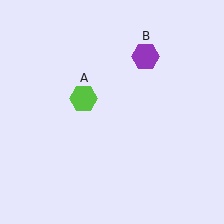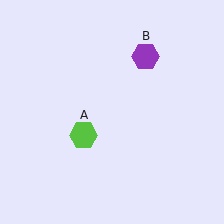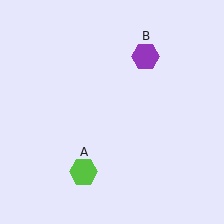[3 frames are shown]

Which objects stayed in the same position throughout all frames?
Purple hexagon (object B) remained stationary.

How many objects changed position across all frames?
1 object changed position: lime hexagon (object A).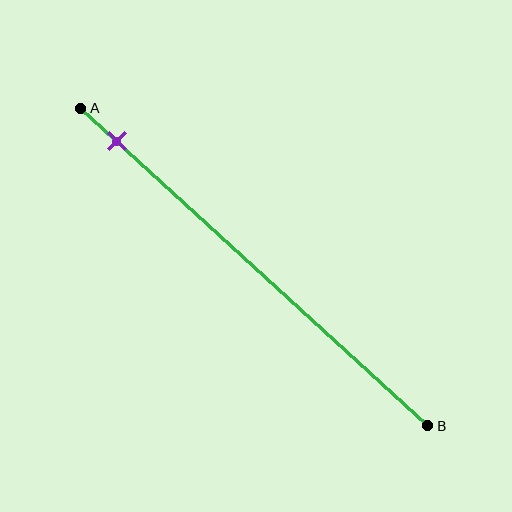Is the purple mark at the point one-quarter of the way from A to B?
No, the mark is at about 10% from A, not at the 25% one-quarter point.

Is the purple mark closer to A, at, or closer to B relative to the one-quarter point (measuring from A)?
The purple mark is closer to point A than the one-quarter point of segment AB.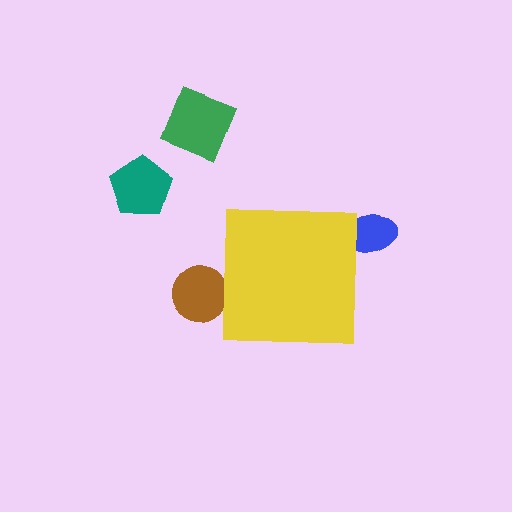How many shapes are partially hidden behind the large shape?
2 shapes are partially hidden.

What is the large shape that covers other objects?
A yellow square.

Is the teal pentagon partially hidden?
No, the teal pentagon is fully visible.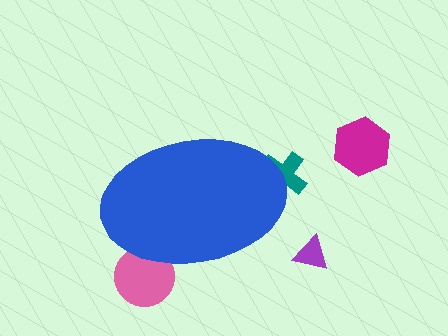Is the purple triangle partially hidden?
No, the purple triangle is fully visible.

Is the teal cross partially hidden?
Yes, the teal cross is partially hidden behind the blue ellipse.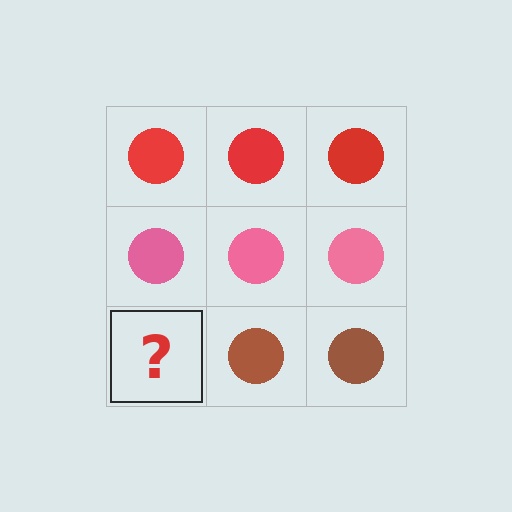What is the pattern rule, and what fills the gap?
The rule is that each row has a consistent color. The gap should be filled with a brown circle.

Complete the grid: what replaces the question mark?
The question mark should be replaced with a brown circle.